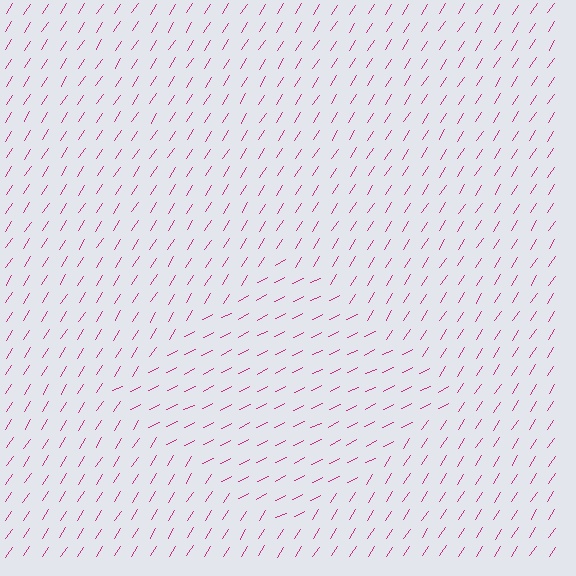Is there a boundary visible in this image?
Yes, there is a texture boundary formed by a change in line orientation.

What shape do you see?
I see a diamond.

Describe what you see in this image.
The image is filled with small magenta line segments. A diamond region in the image has lines oriented differently from the surrounding lines, creating a visible texture boundary.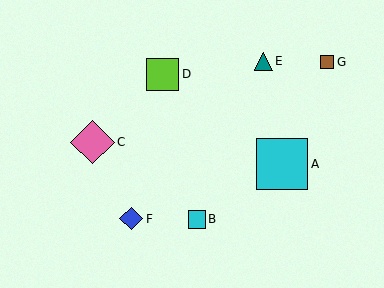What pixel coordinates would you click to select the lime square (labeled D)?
Click at (163, 74) to select the lime square D.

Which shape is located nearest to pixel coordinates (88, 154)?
The pink diamond (labeled C) at (93, 142) is nearest to that location.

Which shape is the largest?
The cyan square (labeled A) is the largest.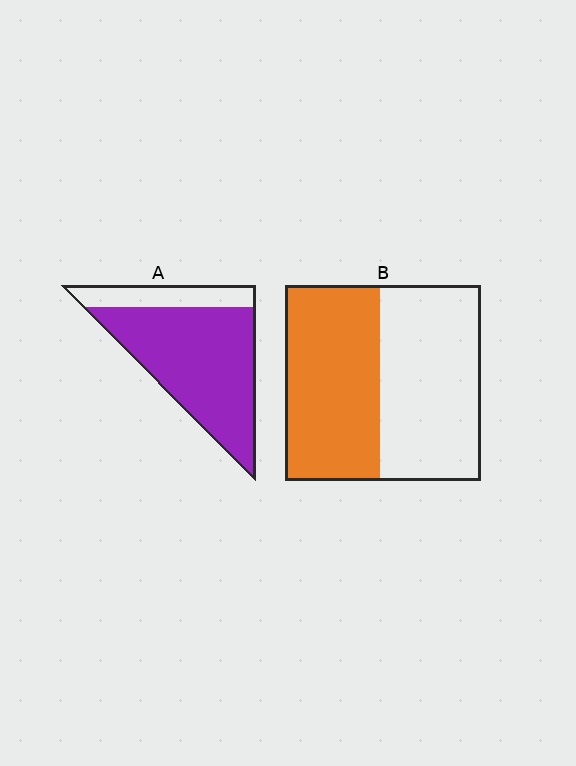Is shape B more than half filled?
Roughly half.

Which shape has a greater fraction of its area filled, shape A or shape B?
Shape A.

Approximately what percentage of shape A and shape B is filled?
A is approximately 80% and B is approximately 50%.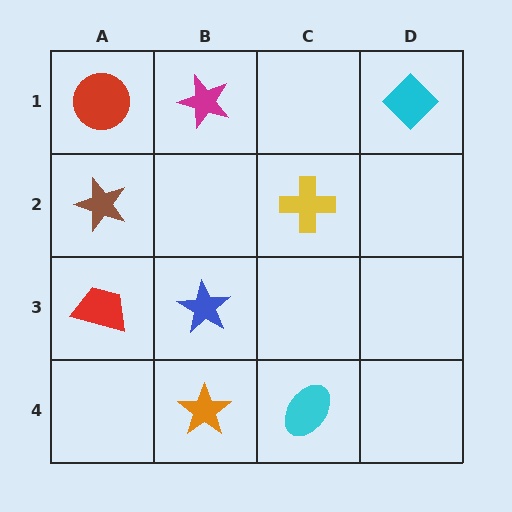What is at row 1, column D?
A cyan diamond.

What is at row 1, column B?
A magenta star.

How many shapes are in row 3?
2 shapes.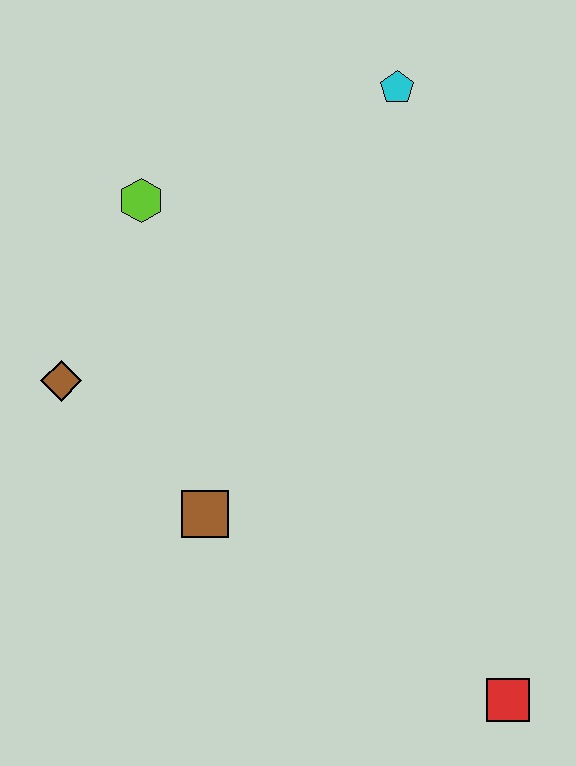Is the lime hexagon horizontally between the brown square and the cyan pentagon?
No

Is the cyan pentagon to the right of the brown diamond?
Yes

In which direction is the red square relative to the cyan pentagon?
The red square is below the cyan pentagon.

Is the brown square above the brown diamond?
No